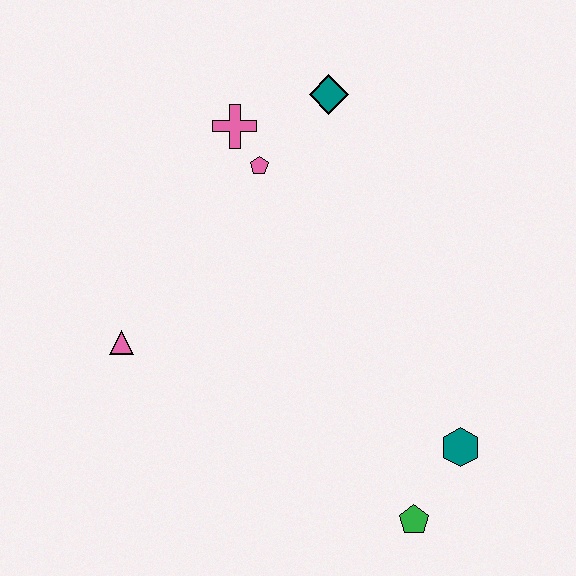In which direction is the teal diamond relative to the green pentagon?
The teal diamond is above the green pentagon.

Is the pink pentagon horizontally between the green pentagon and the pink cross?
Yes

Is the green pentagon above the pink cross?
No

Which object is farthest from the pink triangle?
The teal hexagon is farthest from the pink triangle.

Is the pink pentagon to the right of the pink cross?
Yes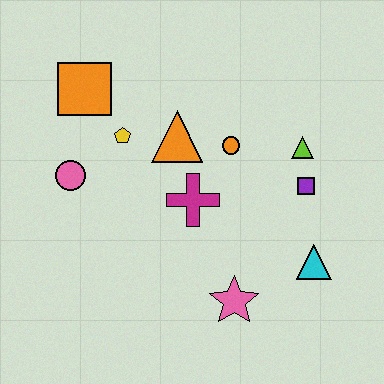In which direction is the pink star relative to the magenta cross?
The pink star is below the magenta cross.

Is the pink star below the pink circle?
Yes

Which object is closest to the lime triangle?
The purple square is closest to the lime triangle.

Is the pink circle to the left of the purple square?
Yes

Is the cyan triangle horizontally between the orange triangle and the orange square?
No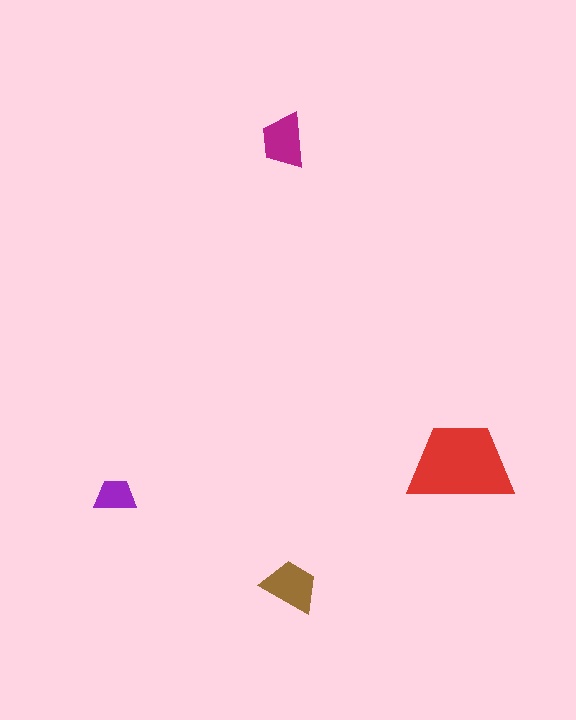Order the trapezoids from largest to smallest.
the red one, the brown one, the magenta one, the purple one.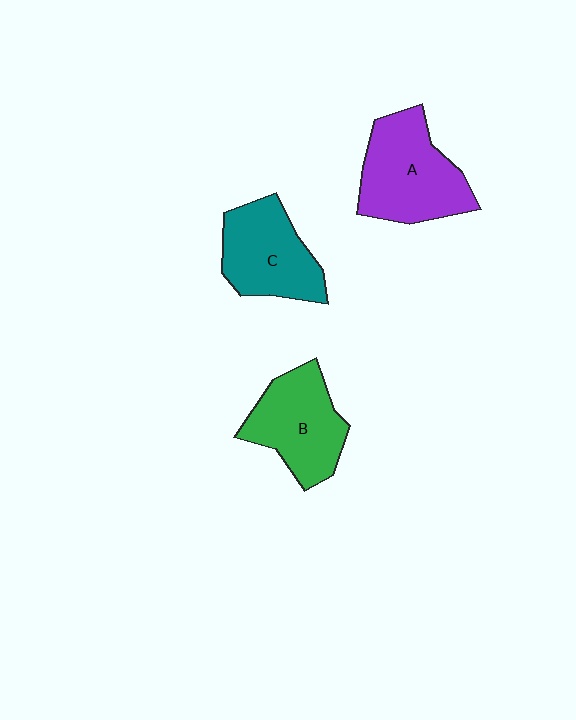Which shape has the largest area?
Shape A (purple).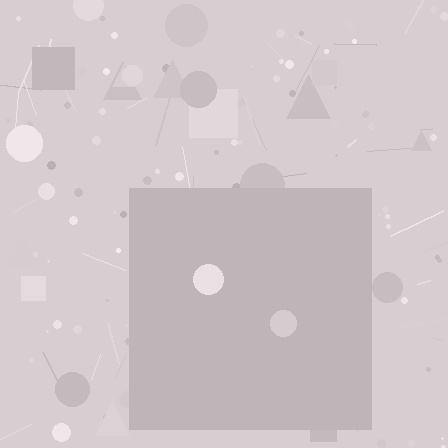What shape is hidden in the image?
A square is hidden in the image.